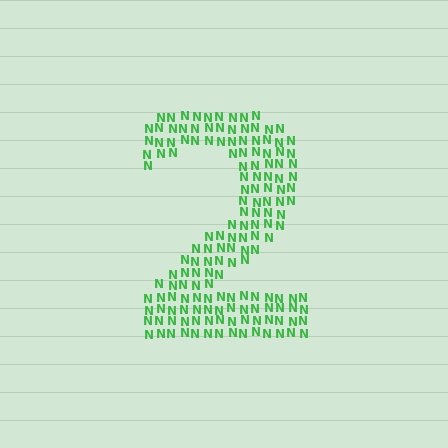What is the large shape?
The large shape is the digit 2.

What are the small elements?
The small elements are letter N's.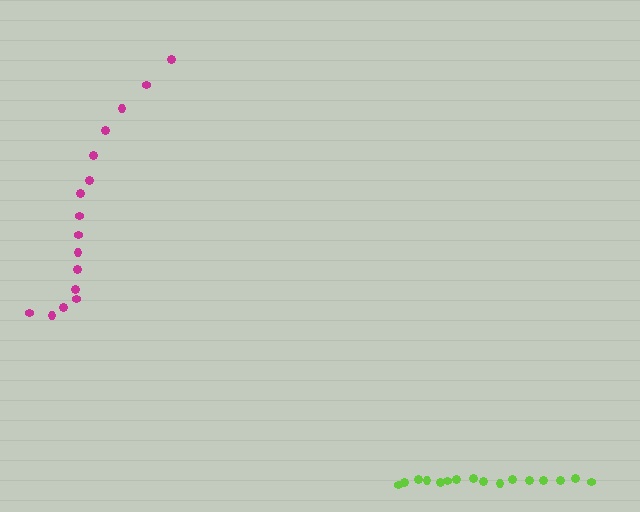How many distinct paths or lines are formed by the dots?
There are 2 distinct paths.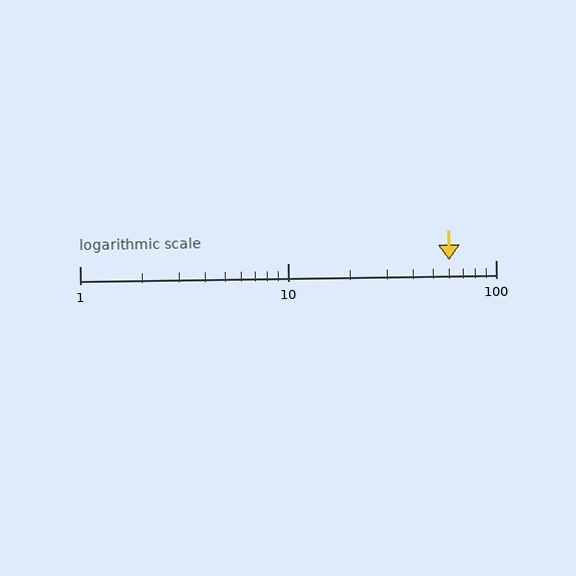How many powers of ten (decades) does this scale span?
The scale spans 2 decades, from 1 to 100.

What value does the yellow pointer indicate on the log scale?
The pointer indicates approximately 60.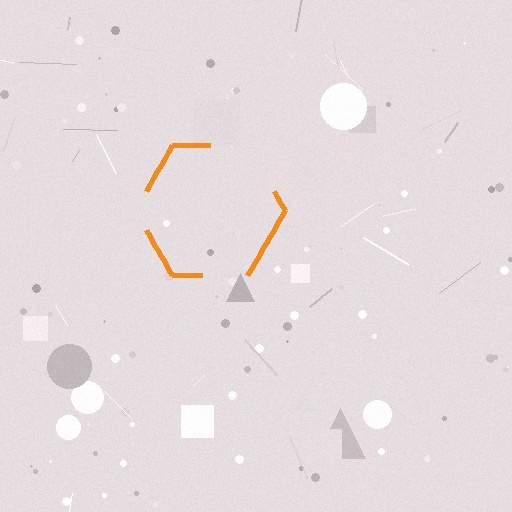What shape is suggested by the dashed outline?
The dashed outline suggests a hexagon.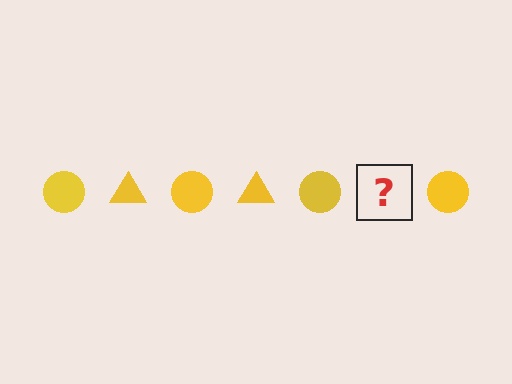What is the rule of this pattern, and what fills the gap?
The rule is that the pattern cycles through circle, triangle shapes in yellow. The gap should be filled with a yellow triangle.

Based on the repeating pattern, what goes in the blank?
The blank should be a yellow triangle.